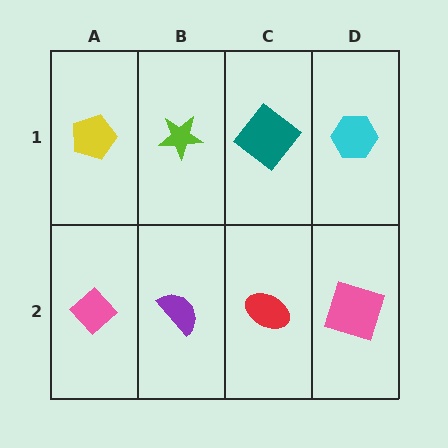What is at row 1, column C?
A teal diamond.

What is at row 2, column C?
A red ellipse.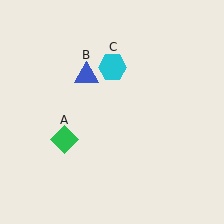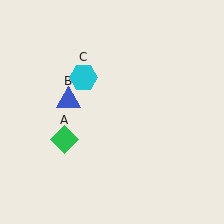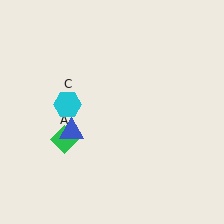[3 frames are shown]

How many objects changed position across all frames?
2 objects changed position: blue triangle (object B), cyan hexagon (object C).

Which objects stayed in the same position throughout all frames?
Green diamond (object A) remained stationary.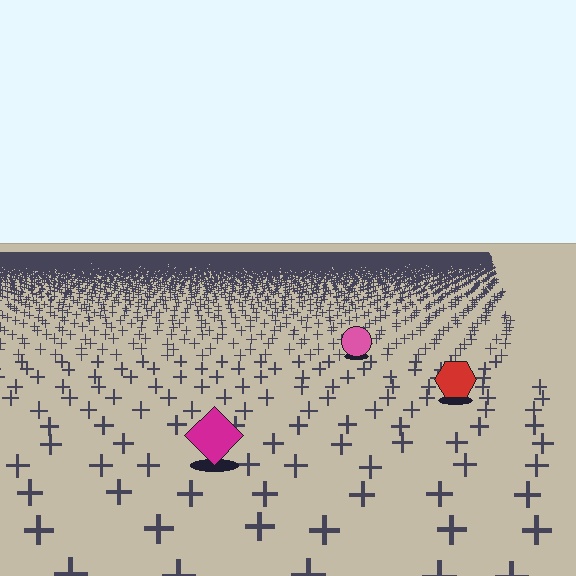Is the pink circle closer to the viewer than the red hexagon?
No. The red hexagon is closer — you can tell from the texture gradient: the ground texture is coarser near it.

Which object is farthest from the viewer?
The pink circle is farthest from the viewer. It appears smaller and the ground texture around it is denser.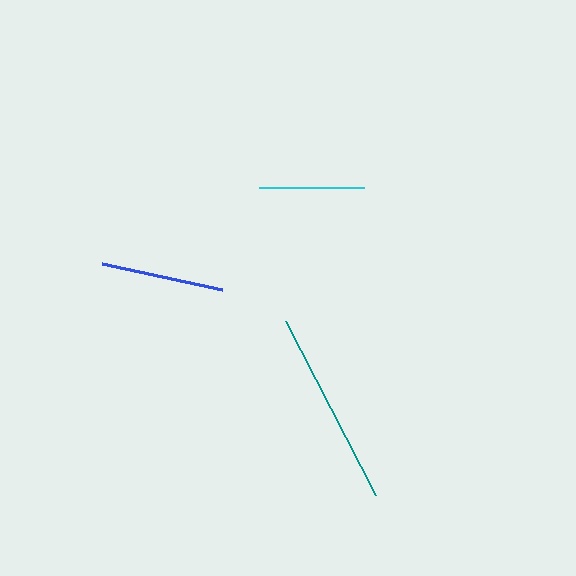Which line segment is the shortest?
The cyan line is the shortest at approximately 105 pixels.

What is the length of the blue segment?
The blue segment is approximately 123 pixels long.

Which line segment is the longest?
The teal line is the longest at approximately 196 pixels.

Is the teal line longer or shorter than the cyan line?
The teal line is longer than the cyan line.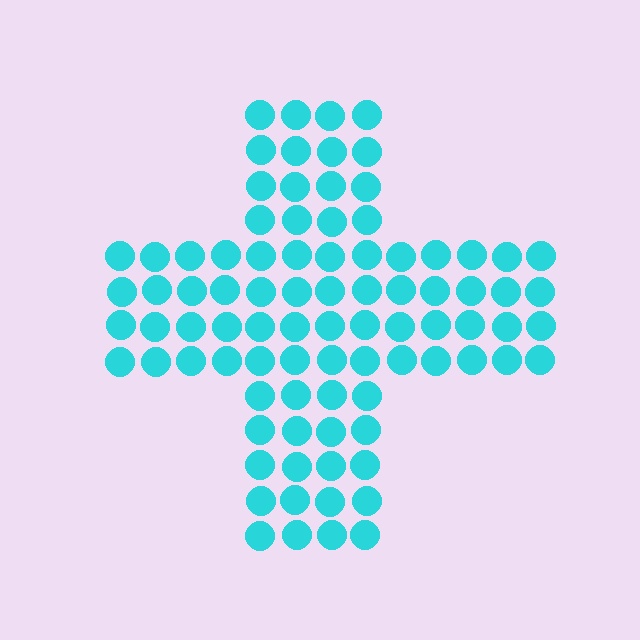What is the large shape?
The large shape is a cross.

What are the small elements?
The small elements are circles.